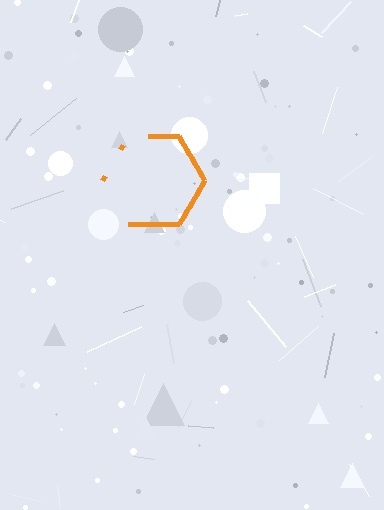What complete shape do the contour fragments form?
The contour fragments form a hexagon.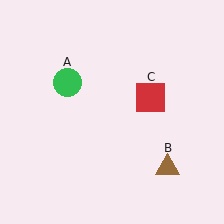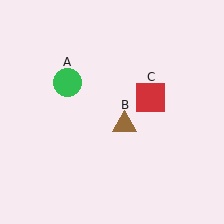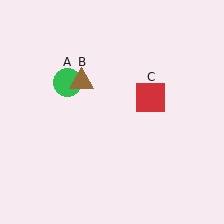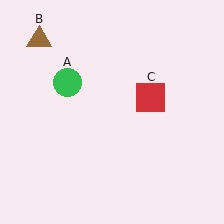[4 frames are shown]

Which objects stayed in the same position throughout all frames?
Green circle (object A) and red square (object C) remained stationary.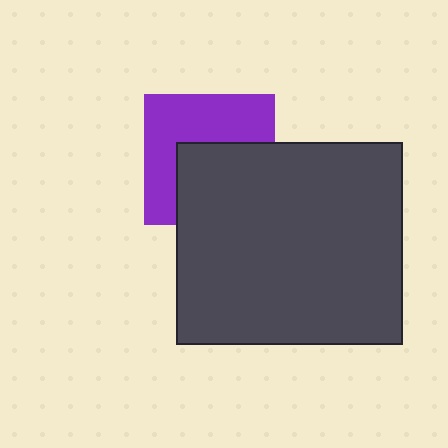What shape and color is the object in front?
The object in front is a dark gray rectangle.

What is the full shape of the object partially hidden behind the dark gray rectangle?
The partially hidden object is a purple square.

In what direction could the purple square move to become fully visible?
The purple square could move up. That would shift it out from behind the dark gray rectangle entirely.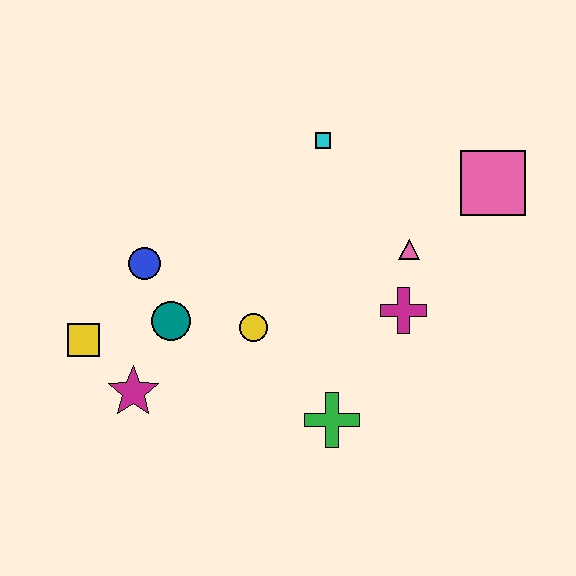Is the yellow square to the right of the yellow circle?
No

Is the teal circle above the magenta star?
Yes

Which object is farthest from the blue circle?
The pink square is farthest from the blue circle.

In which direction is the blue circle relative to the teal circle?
The blue circle is above the teal circle.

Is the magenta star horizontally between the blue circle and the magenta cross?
No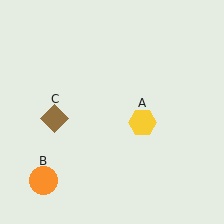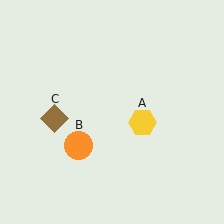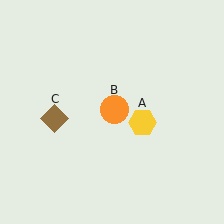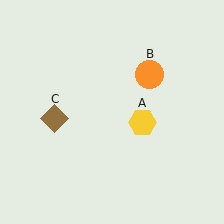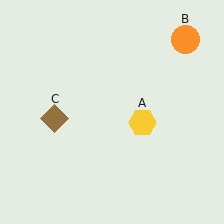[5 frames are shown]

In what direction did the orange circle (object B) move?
The orange circle (object B) moved up and to the right.